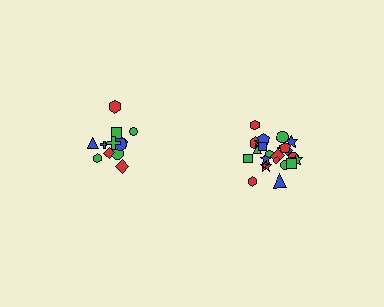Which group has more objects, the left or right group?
The right group.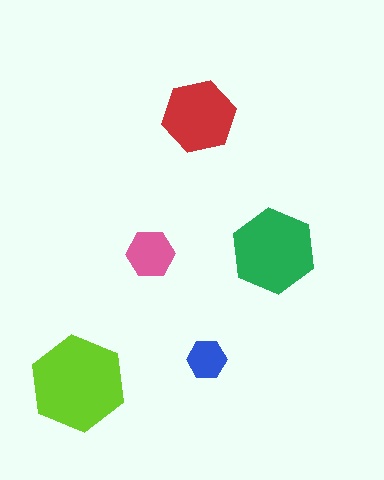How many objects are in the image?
There are 5 objects in the image.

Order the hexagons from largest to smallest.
the lime one, the green one, the red one, the pink one, the blue one.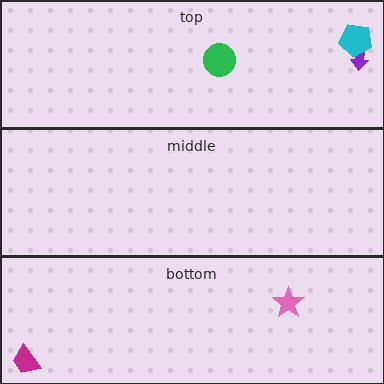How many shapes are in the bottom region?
2.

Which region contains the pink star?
The bottom region.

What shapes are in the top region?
The purple arrow, the cyan pentagon, the green circle.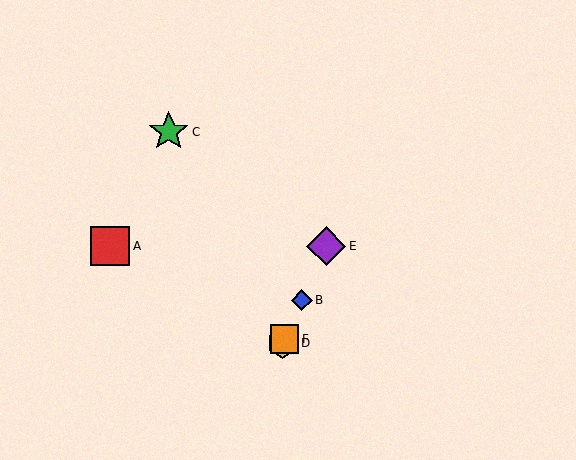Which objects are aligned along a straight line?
Objects B, D, E, F are aligned along a straight line.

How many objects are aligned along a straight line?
4 objects (B, D, E, F) are aligned along a straight line.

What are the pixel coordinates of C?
Object C is at (169, 132).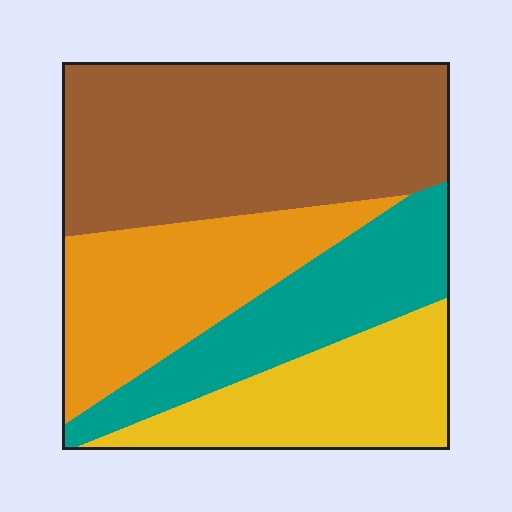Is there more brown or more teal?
Brown.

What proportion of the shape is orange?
Orange covers about 20% of the shape.